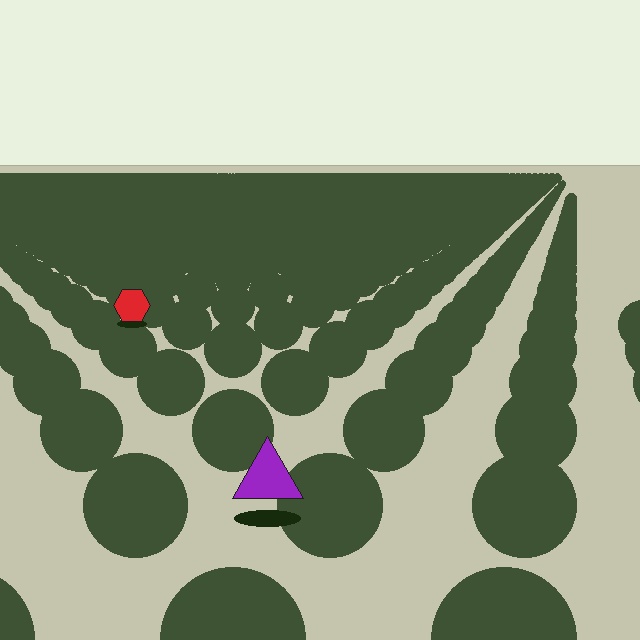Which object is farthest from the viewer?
The red hexagon is farthest from the viewer. It appears smaller and the ground texture around it is denser.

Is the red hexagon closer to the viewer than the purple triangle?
No. The purple triangle is closer — you can tell from the texture gradient: the ground texture is coarser near it.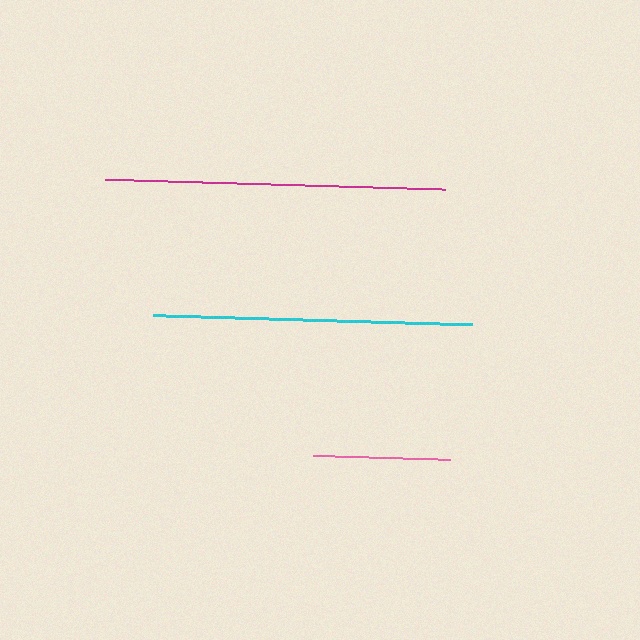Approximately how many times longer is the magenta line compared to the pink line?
The magenta line is approximately 2.5 times the length of the pink line.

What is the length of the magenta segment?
The magenta segment is approximately 339 pixels long.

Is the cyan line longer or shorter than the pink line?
The cyan line is longer than the pink line.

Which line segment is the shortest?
The pink line is the shortest at approximately 137 pixels.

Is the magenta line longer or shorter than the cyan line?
The magenta line is longer than the cyan line.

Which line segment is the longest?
The magenta line is the longest at approximately 339 pixels.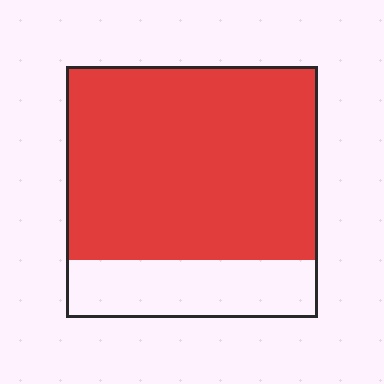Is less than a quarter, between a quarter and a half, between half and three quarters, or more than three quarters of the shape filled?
More than three quarters.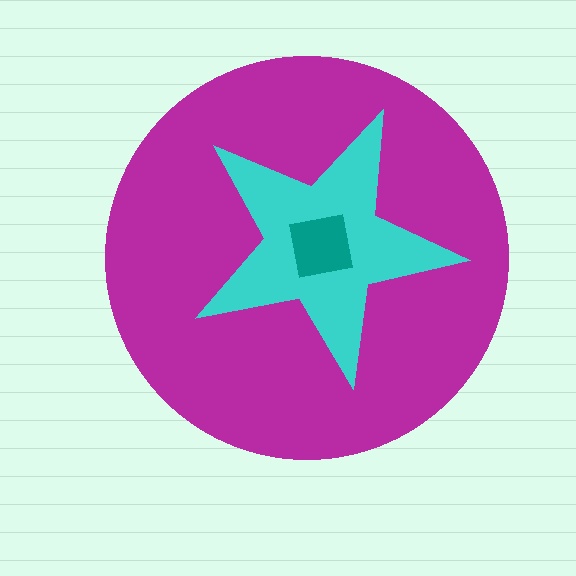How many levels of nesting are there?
3.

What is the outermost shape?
The magenta circle.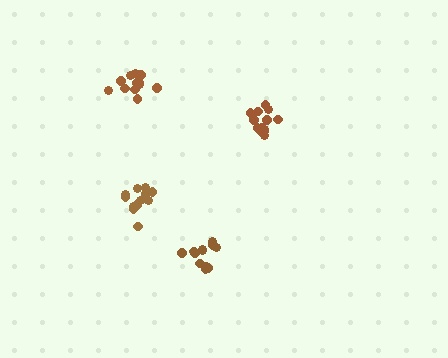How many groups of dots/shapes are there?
There are 4 groups.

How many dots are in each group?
Group 1: 13 dots, Group 2: 13 dots, Group 3: 12 dots, Group 4: 12 dots (50 total).